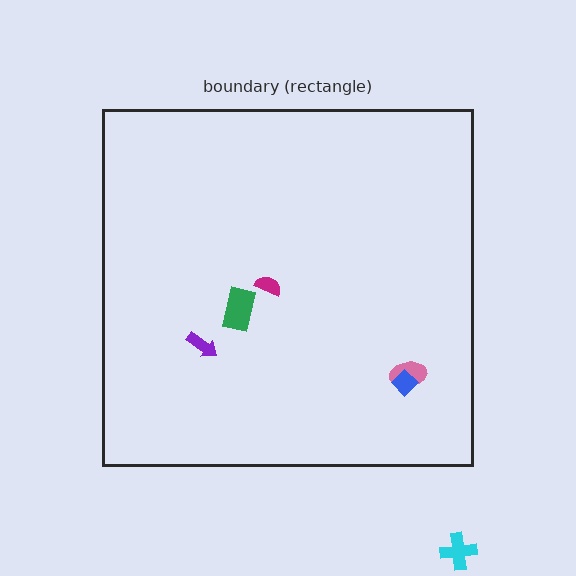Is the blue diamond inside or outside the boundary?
Inside.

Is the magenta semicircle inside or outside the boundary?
Inside.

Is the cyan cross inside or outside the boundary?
Outside.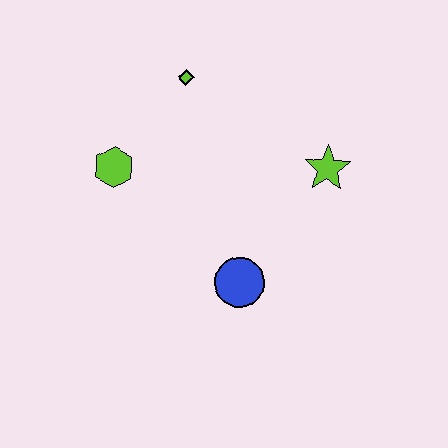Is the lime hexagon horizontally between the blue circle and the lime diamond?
No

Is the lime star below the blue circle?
No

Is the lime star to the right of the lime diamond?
Yes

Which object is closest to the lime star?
The blue circle is closest to the lime star.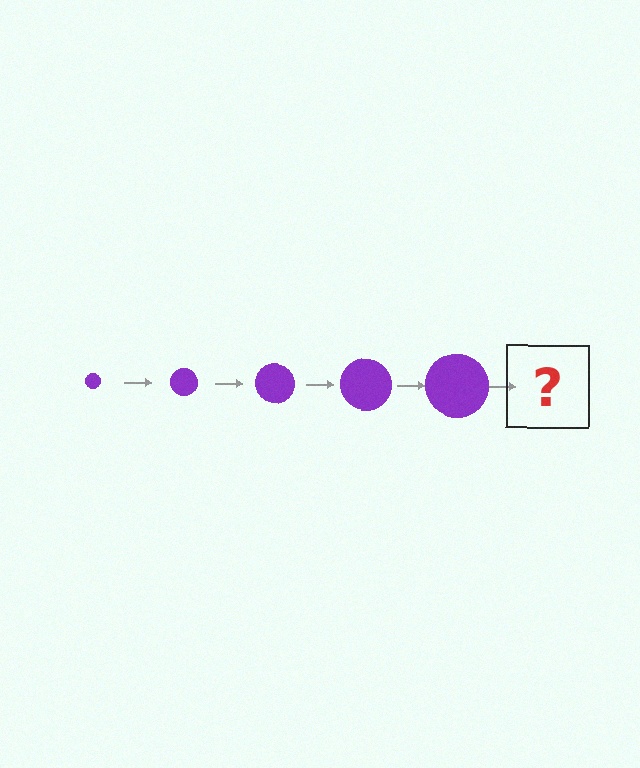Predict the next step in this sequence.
The next step is a purple circle, larger than the previous one.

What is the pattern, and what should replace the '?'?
The pattern is that the circle gets progressively larger each step. The '?' should be a purple circle, larger than the previous one.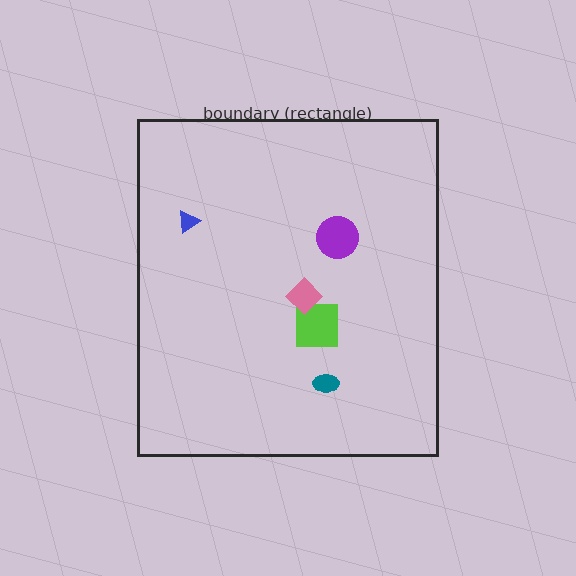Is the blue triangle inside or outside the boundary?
Inside.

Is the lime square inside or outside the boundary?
Inside.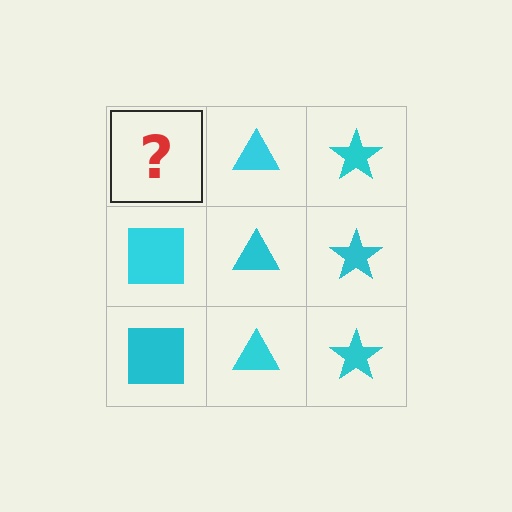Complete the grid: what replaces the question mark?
The question mark should be replaced with a cyan square.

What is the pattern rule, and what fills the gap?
The rule is that each column has a consistent shape. The gap should be filled with a cyan square.